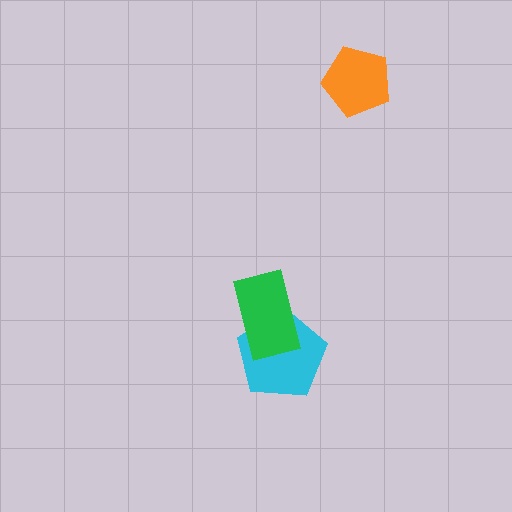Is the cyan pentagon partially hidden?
Yes, it is partially covered by another shape.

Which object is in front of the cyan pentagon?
The green rectangle is in front of the cyan pentagon.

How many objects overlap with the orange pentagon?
0 objects overlap with the orange pentagon.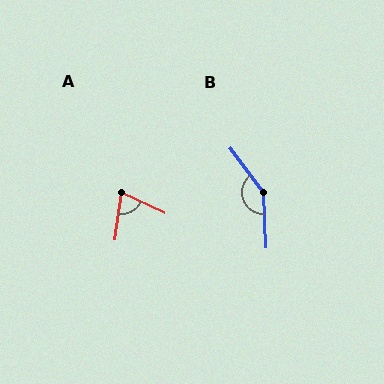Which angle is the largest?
B, at approximately 145 degrees.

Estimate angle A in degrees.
Approximately 72 degrees.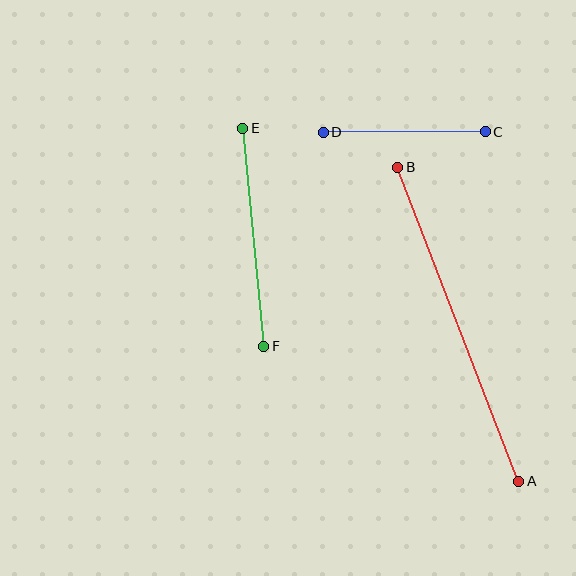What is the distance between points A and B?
The distance is approximately 336 pixels.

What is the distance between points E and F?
The distance is approximately 219 pixels.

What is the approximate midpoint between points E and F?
The midpoint is at approximately (253, 237) pixels.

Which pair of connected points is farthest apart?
Points A and B are farthest apart.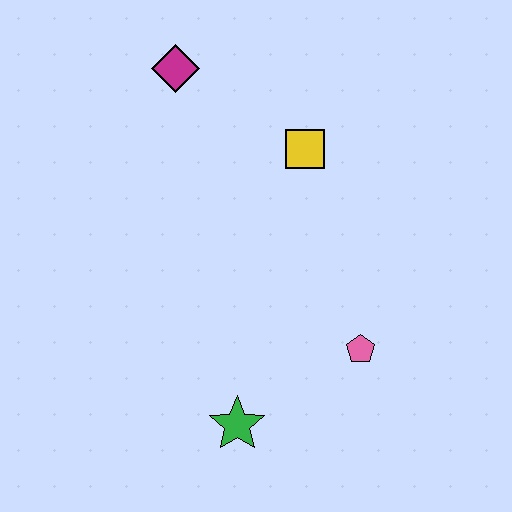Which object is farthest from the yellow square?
The green star is farthest from the yellow square.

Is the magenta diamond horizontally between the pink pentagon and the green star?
No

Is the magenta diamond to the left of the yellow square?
Yes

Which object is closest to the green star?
The pink pentagon is closest to the green star.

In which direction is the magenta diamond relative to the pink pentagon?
The magenta diamond is above the pink pentagon.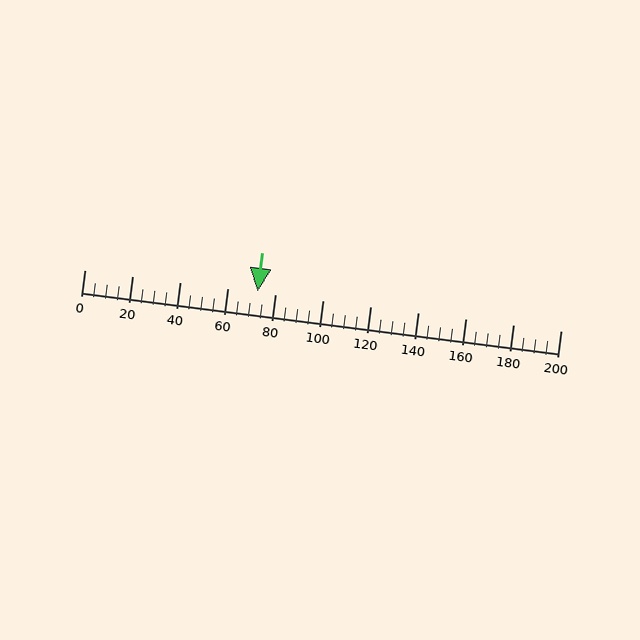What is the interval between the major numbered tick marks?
The major tick marks are spaced 20 units apart.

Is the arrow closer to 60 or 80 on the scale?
The arrow is closer to 80.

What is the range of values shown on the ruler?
The ruler shows values from 0 to 200.